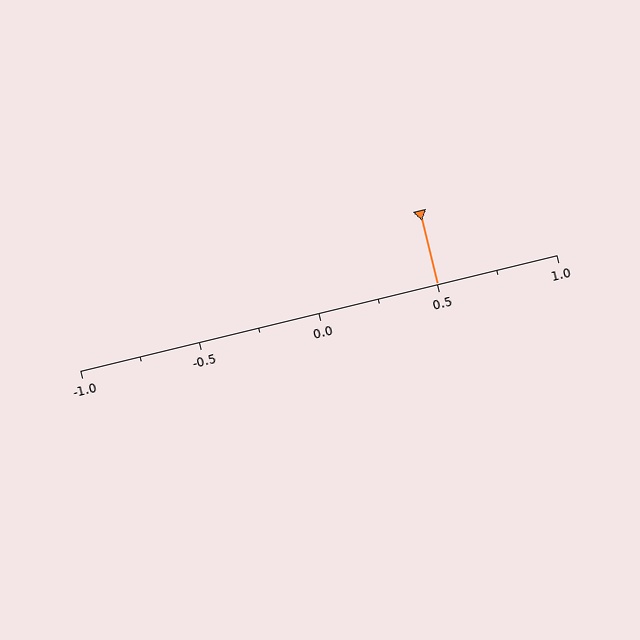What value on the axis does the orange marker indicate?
The marker indicates approximately 0.5.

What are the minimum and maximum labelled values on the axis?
The axis runs from -1.0 to 1.0.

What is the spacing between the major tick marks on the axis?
The major ticks are spaced 0.5 apart.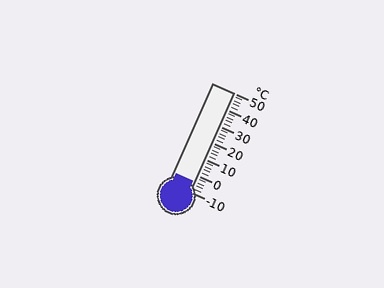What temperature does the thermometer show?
The thermometer shows approximately -4°C.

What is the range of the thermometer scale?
The thermometer scale ranges from -10°C to 50°C.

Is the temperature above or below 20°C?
The temperature is below 20°C.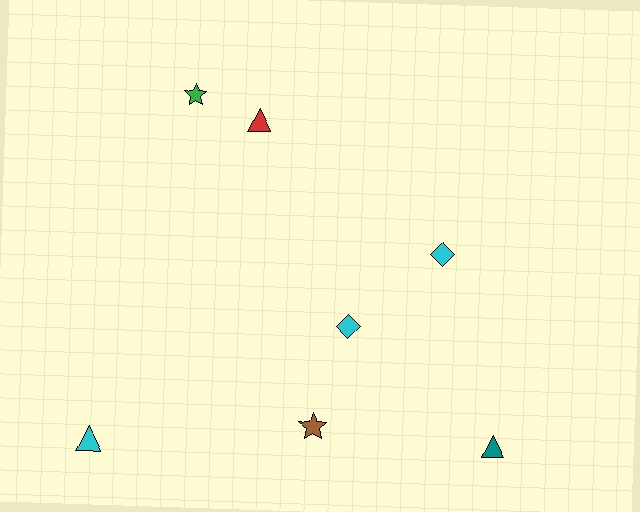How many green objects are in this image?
There is 1 green object.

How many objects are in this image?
There are 7 objects.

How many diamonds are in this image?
There are 2 diamonds.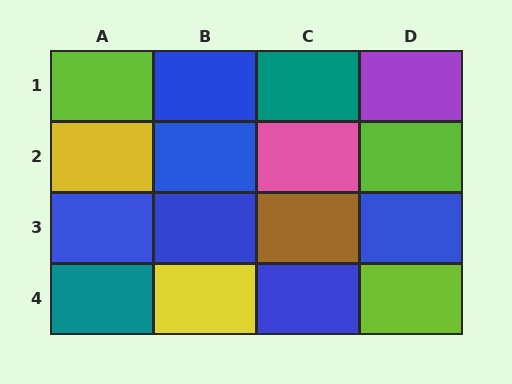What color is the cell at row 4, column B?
Yellow.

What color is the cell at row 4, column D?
Lime.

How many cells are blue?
6 cells are blue.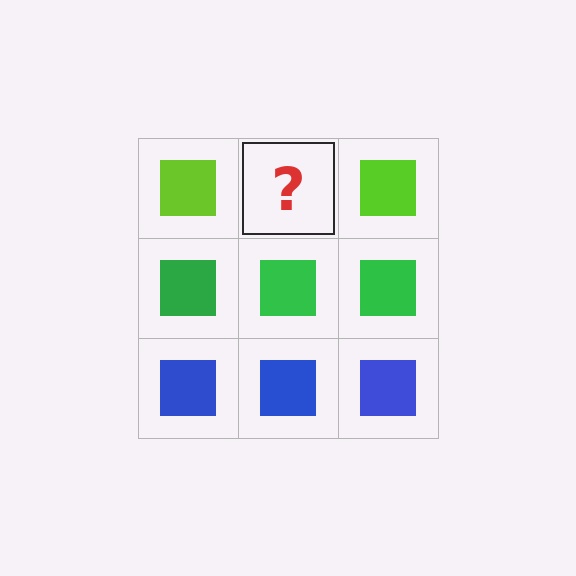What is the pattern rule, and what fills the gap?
The rule is that each row has a consistent color. The gap should be filled with a lime square.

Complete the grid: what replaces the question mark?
The question mark should be replaced with a lime square.